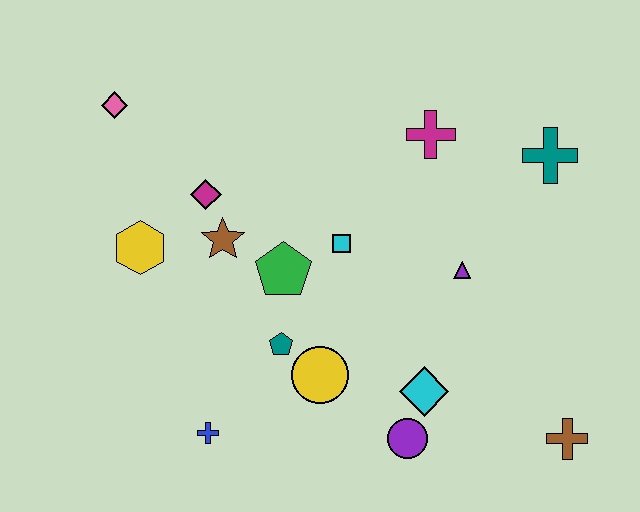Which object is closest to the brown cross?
The cyan diamond is closest to the brown cross.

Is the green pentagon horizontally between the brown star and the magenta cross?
Yes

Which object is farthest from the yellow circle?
The pink diamond is farthest from the yellow circle.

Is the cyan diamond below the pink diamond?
Yes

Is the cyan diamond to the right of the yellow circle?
Yes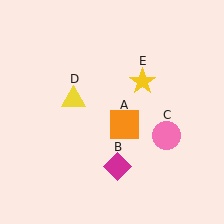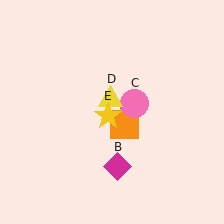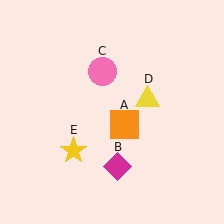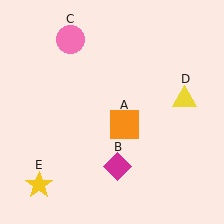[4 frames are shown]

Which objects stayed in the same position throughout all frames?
Orange square (object A) and magenta diamond (object B) remained stationary.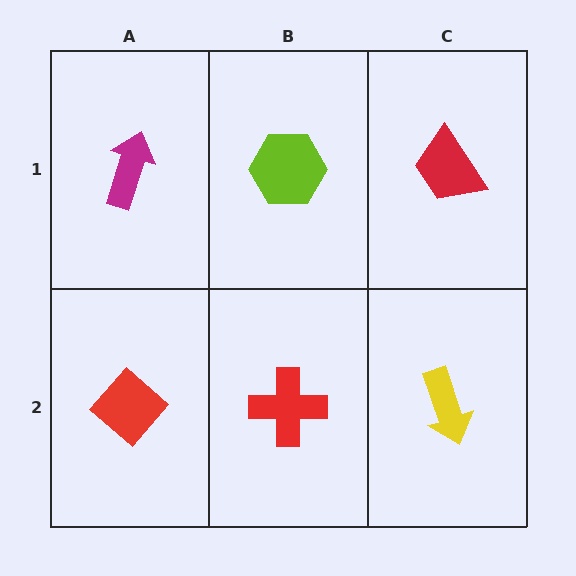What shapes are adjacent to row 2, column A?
A magenta arrow (row 1, column A), a red cross (row 2, column B).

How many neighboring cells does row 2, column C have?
2.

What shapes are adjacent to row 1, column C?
A yellow arrow (row 2, column C), a lime hexagon (row 1, column B).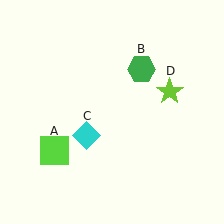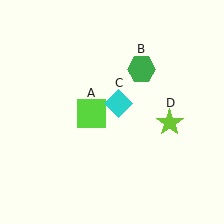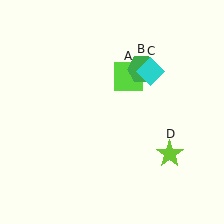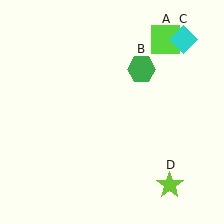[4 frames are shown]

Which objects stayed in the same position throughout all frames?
Green hexagon (object B) remained stationary.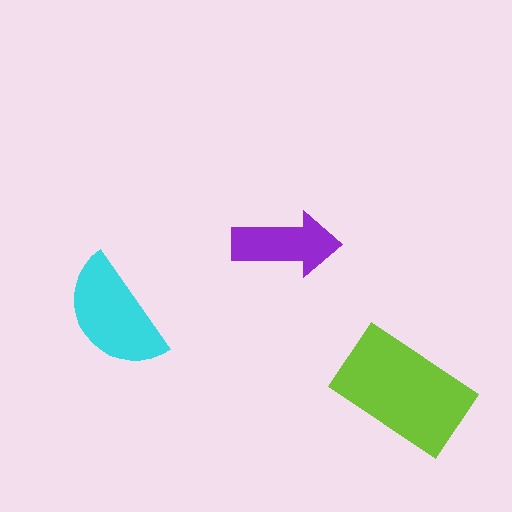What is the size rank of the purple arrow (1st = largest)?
3rd.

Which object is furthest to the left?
The cyan semicircle is leftmost.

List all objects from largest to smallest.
The lime rectangle, the cyan semicircle, the purple arrow.